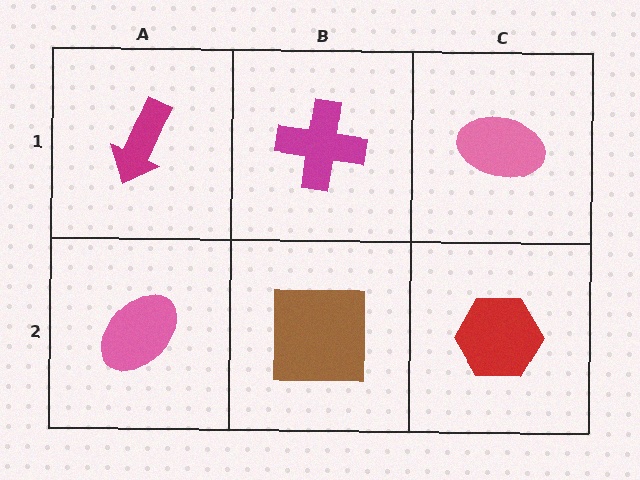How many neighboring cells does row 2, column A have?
2.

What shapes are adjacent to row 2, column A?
A magenta arrow (row 1, column A), a brown square (row 2, column B).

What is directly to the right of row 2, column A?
A brown square.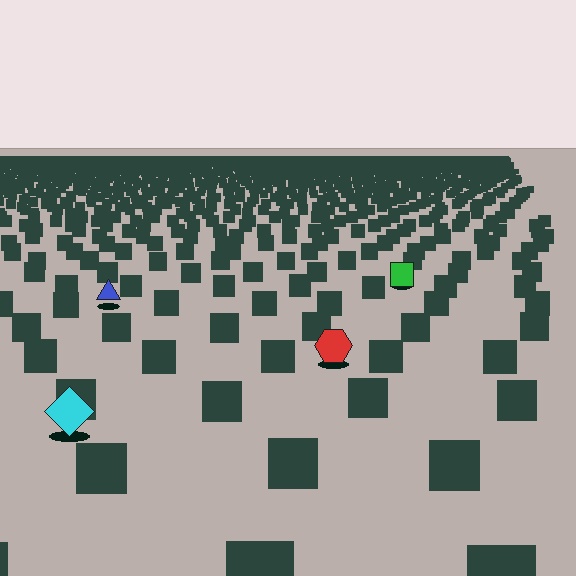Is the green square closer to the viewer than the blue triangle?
No. The blue triangle is closer — you can tell from the texture gradient: the ground texture is coarser near it.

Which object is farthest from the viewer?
The green square is farthest from the viewer. It appears smaller and the ground texture around it is denser.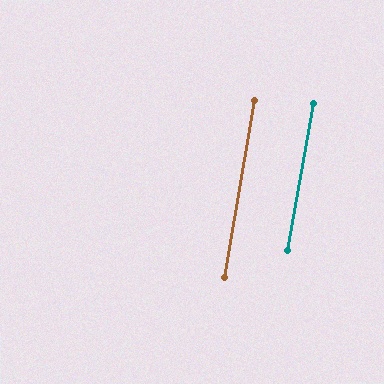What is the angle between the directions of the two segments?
Approximately 0 degrees.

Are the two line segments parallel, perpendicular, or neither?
Parallel — their directions differ by only 0.4°.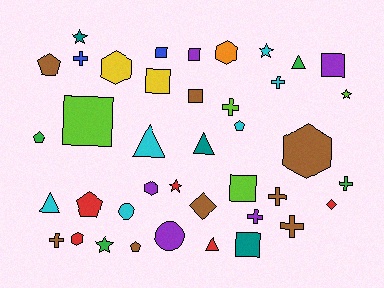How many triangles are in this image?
There are 5 triangles.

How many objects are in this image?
There are 40 objects.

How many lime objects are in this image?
There are 4 lime objects.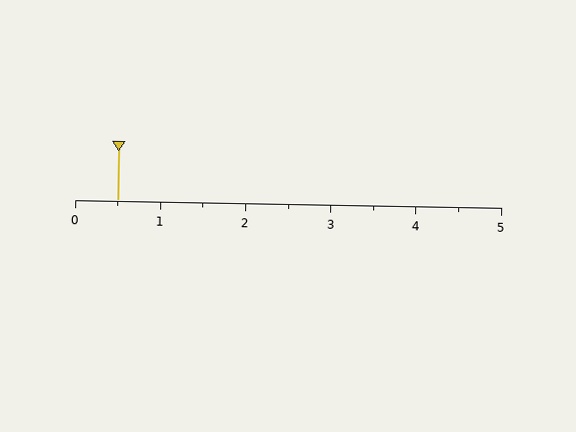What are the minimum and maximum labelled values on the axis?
The axis runs from 0 to 5.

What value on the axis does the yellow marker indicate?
The marker indicates approximately 0.5.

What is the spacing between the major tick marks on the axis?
The major ticks are spaced 1 apart.